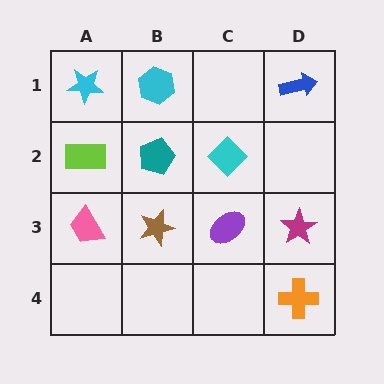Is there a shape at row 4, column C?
No, that cell is empty.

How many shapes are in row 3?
4 shapes.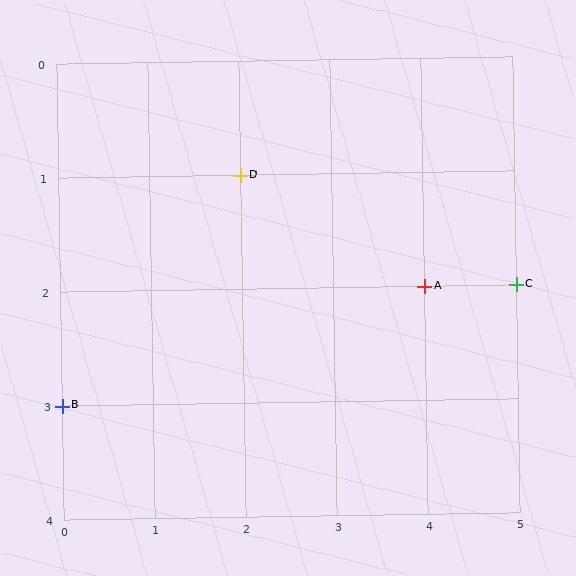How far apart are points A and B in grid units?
Points A and B are 4 columns and 1 row apart (about 4.1 grid units diagonally).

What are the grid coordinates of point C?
Point C is at grid coordinates (5, 2).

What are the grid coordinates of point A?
Point A is at grid coordinates (4, 2).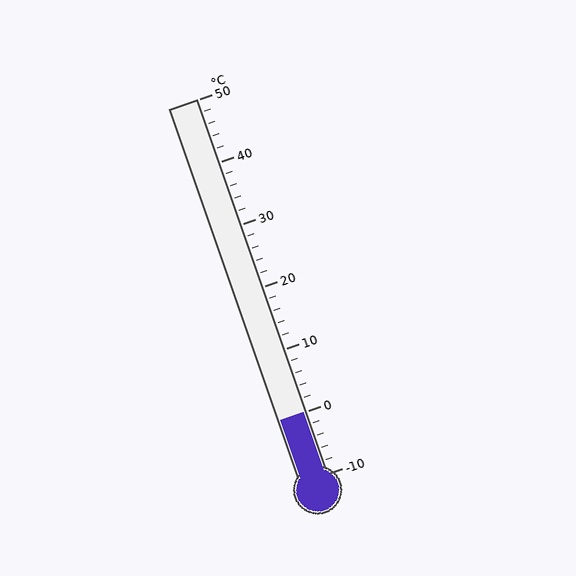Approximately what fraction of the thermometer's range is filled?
The thermometer is filled to approximately 15% of its range.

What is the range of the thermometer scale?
The thermometer scale ranges from -10°C to 50°C.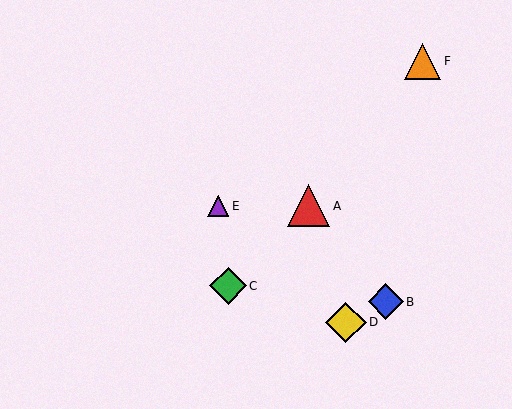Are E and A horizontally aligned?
Yes, both are at y≈206.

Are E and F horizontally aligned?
No, E is at y≈206 and F is at y≈61.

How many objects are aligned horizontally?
2 objects (A, E) are aligned horizontally.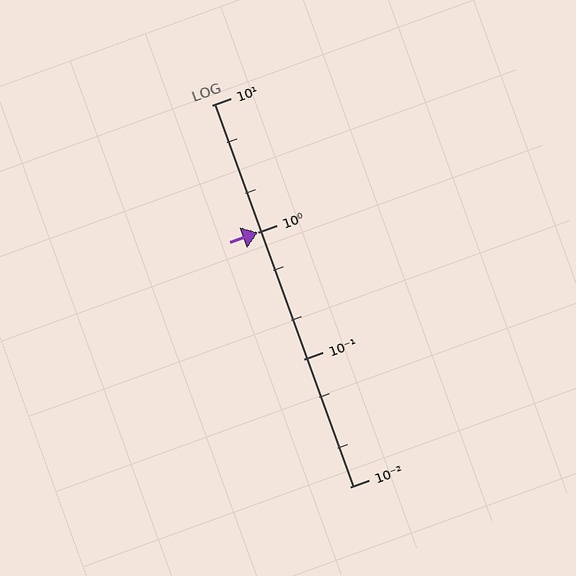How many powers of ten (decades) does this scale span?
The scale spans 3 decades, from 0.01 to 10.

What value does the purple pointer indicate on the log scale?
The pointer indicates approximately 1.